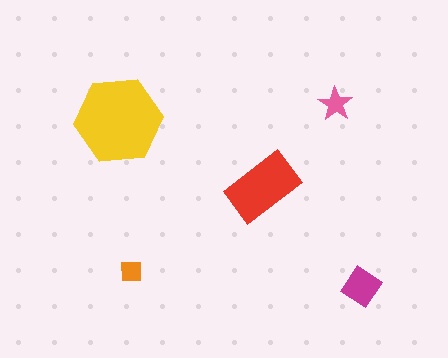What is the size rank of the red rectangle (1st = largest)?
2nd.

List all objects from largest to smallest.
The yellow hexagon, the red rectangle, the magenta diamond, the pink star, the orange square.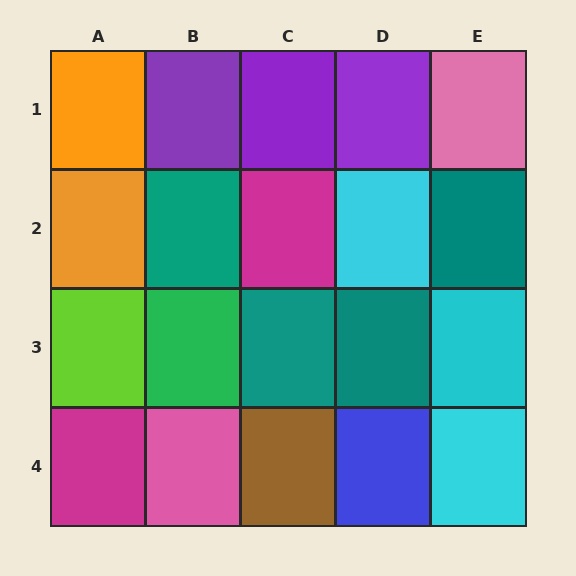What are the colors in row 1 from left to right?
Orange, purple, purple, purple, pink.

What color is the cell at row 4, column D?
Blue.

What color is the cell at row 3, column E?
Cyan.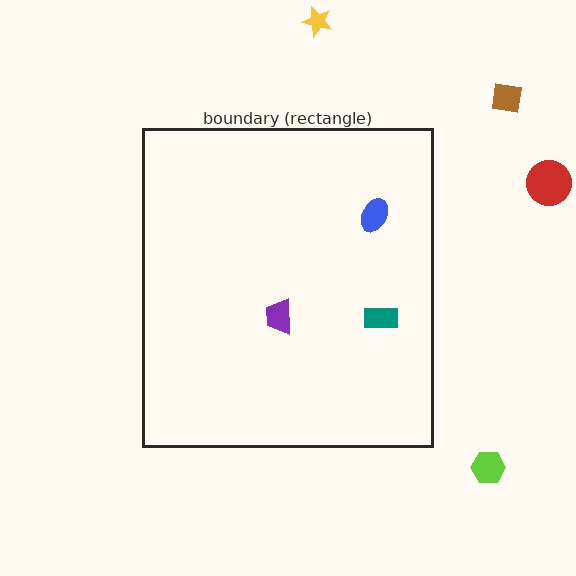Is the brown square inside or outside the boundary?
Outside.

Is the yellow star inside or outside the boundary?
Outside.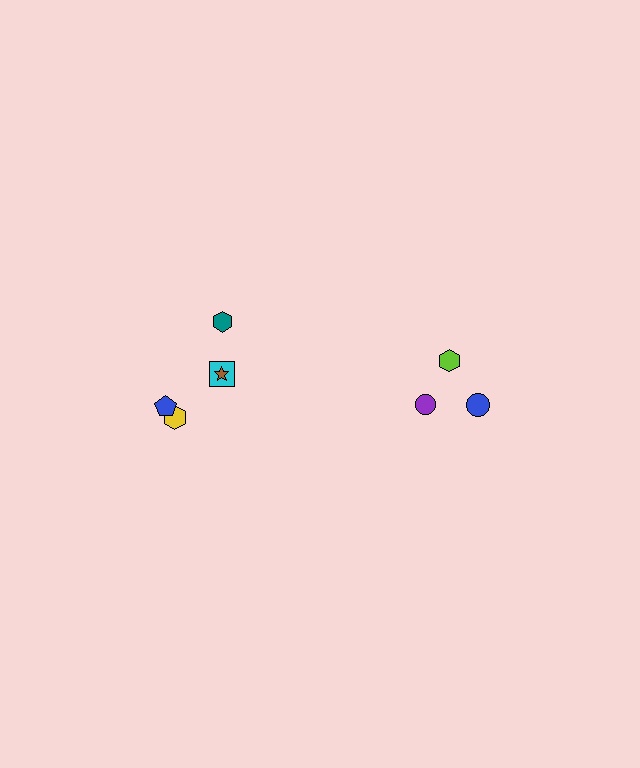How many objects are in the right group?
There are 3 objects.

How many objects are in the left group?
There are 5 objects.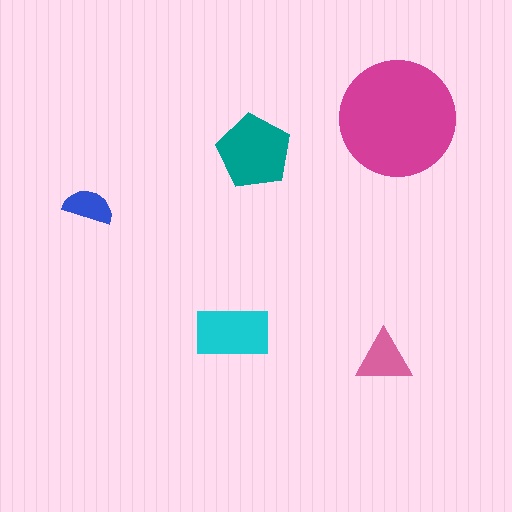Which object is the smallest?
The blue semicircle.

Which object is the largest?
The magenta circle.